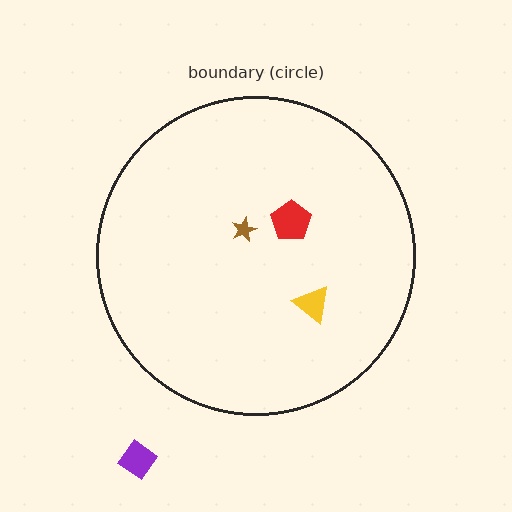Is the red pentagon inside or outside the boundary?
Inside.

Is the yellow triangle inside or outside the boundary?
Inside.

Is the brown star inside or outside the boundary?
Inside.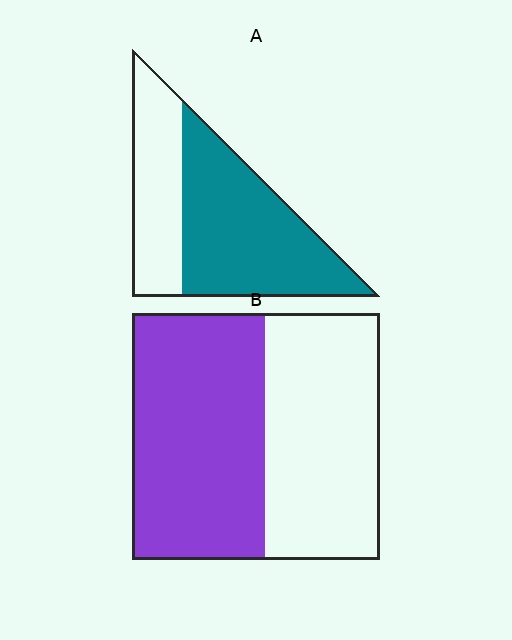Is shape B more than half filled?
Roughly half.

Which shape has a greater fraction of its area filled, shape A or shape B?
Shape A.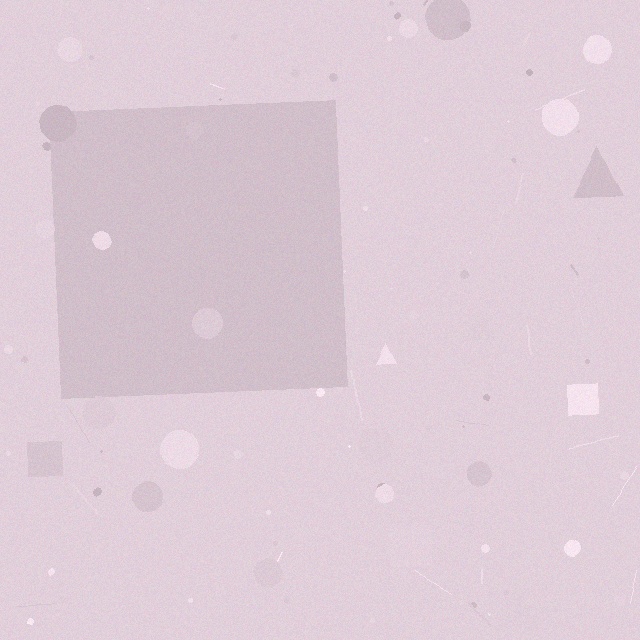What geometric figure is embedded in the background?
A square is embedded in the background.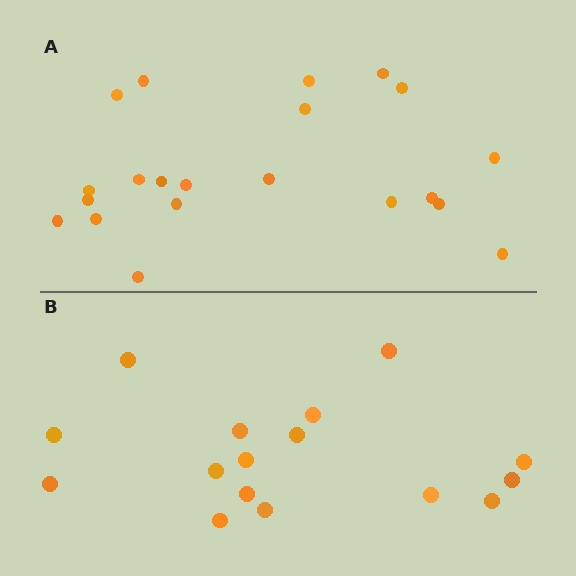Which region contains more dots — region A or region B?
Region A (the top region) has more dots.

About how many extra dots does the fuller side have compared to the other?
Region A has about 5 more dots than region B.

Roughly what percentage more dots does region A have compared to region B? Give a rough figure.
About 30% more.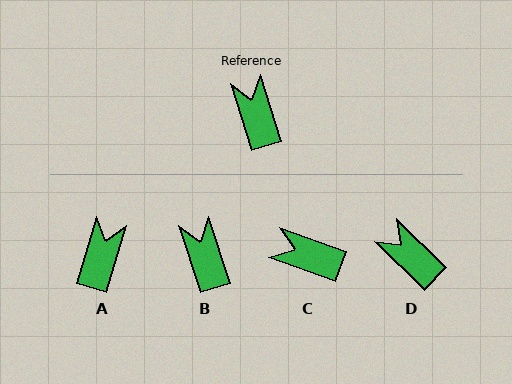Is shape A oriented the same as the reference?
No, it is off by about 34 degrees.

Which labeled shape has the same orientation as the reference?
B.